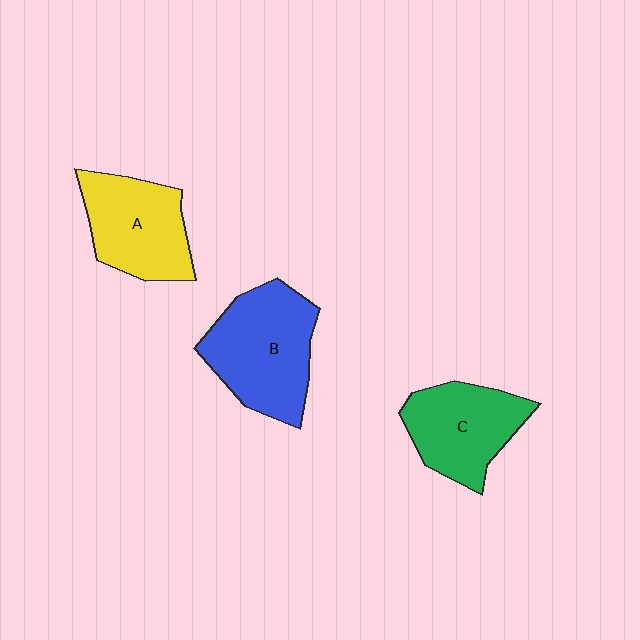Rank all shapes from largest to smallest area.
From largest to smallest: B (blue), A (yellow), C (green).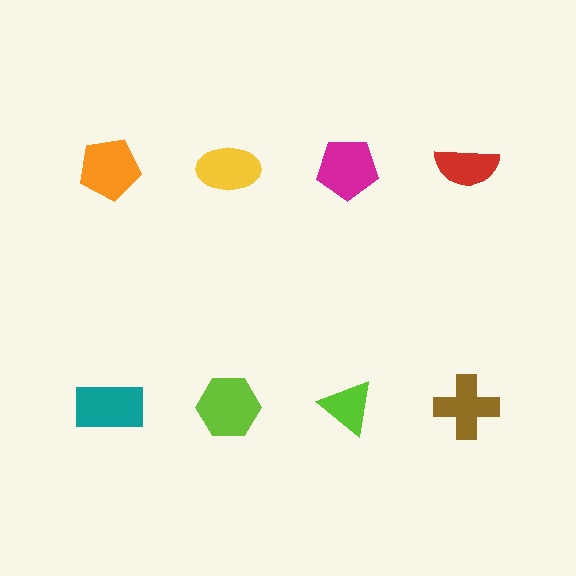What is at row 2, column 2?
A lime hexagon.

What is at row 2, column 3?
A lime triangle.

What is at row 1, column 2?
A yellow ellipse.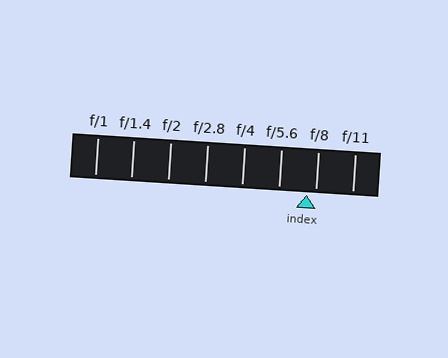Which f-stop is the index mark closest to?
The index mark is closest to f/8.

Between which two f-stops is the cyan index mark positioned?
The index mark is between f/5.6 and f/8.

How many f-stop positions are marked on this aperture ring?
There are 8 f-stop positions marked.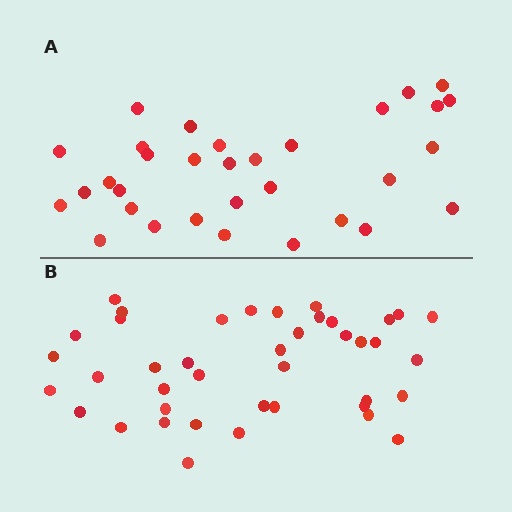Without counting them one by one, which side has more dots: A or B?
Region B (the bottom region) has more dots.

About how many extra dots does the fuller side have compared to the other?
Region B has roughly 8 or so more dots than region A.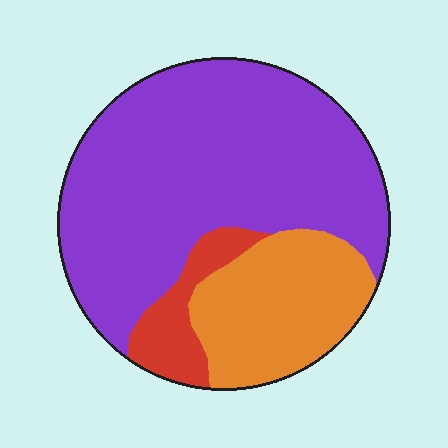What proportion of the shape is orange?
Orange covers roughly 25% of the shape.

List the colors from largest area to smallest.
From largest to smallest: purple, orange, red.